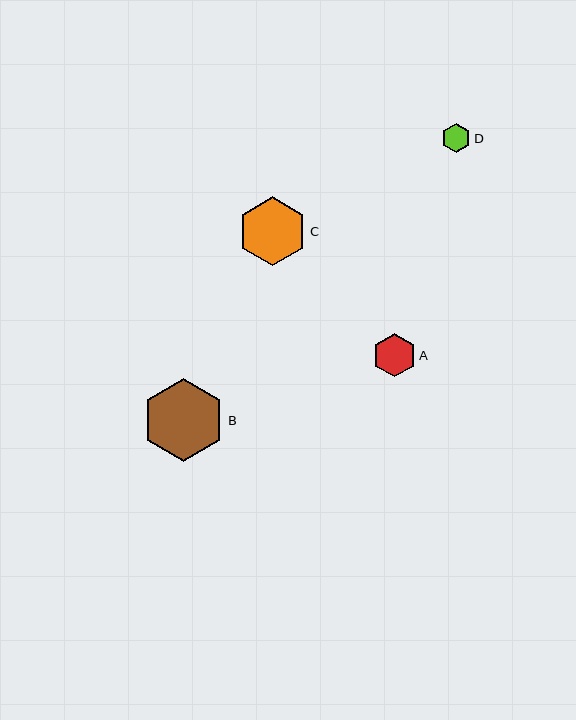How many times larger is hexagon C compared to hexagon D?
Hexagon C is approximately 2.4 times the size of hexagon D.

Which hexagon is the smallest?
Hexagon D is the smallest with a size of approximately 29 pixels.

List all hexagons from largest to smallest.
From largest to smallest: B, C, A, D.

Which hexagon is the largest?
Hexagon B is the largest with a size of approximately 83 pixels.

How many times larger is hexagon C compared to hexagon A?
Hexagon C is approximately 1.6 times the size of hexagon A.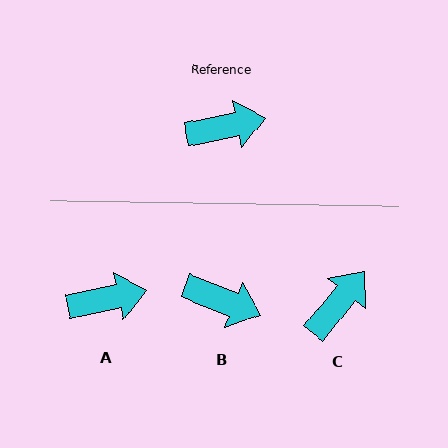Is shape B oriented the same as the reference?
No, it is off by about 33 degrees.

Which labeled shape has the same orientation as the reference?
A.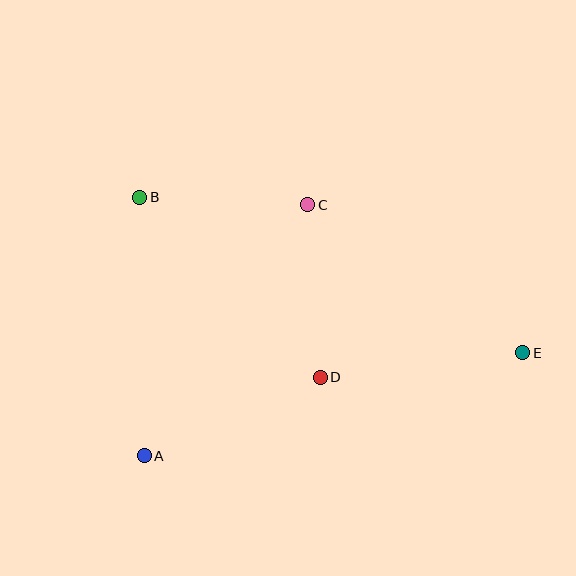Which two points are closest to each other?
Points B and C are closest to each other.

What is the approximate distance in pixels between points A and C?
The distance between A and C is approximately 300 pixels.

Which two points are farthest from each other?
Points B and E are farthest from each other.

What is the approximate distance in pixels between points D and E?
The distance between D and E is approximately 204 pixels.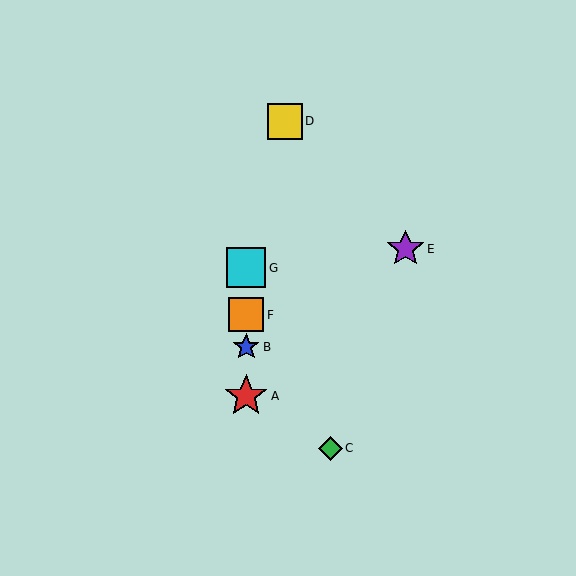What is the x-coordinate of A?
Object A is at x≈246.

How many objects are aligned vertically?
4 objects (A, B, F, G) are aligned vertically.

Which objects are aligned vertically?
Objects A, B, F, G are aligned vertically.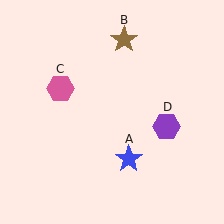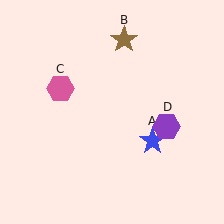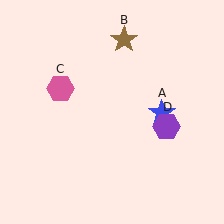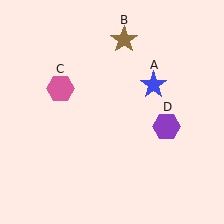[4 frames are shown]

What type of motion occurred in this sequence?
The blue star (object A) rotated counterclockwise around the center of the scene.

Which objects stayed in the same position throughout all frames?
Brown star (object B) and pink hexagon (object C) and purple hexagon (object D) remained stationary.